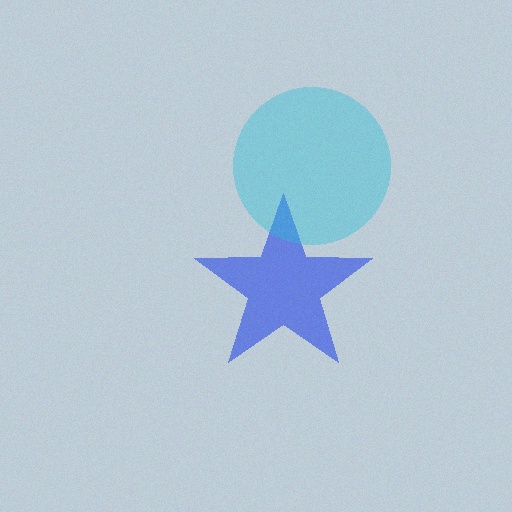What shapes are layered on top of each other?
The layered shapes are: a blue star, a cyan circle.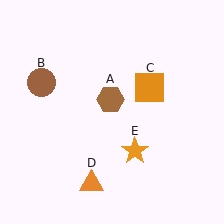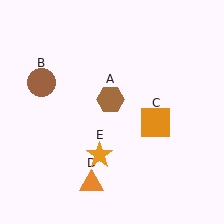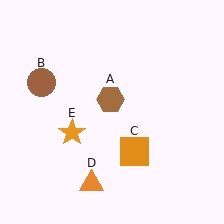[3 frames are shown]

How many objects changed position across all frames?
2 objects changed position: orange square (object C), orange star (object E).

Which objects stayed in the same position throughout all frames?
Brown hexagon (object A) and brown circle (object B) and orange triangle (object D) remained stationary.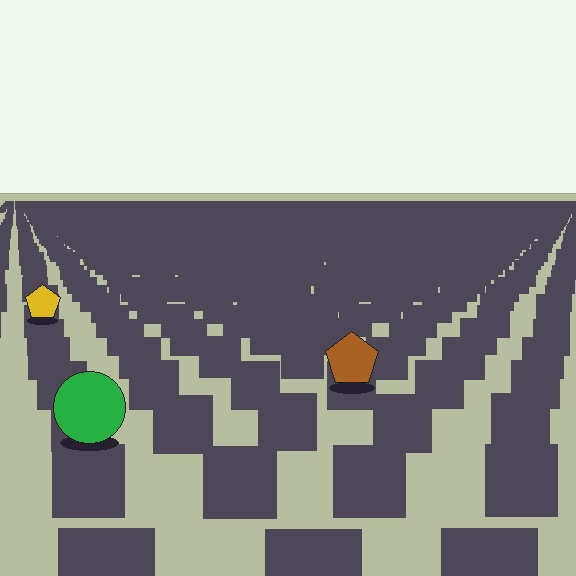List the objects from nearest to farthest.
From nearest to farthest: the green circle, the brown pentagon, the yellow pentagon.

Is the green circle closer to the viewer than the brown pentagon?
Yes. The green circle is closer — you can tell from the texture gradient: the ground texture is coarser near it.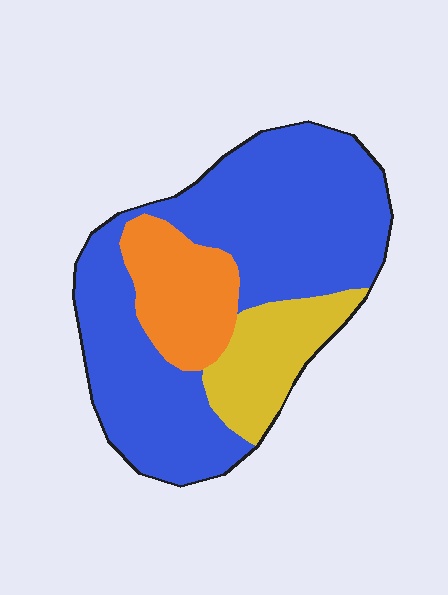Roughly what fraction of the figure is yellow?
Yellow takes up about one sixth (1/6) of the figure.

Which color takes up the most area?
Blue, at roughly 65%.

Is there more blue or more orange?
Blue.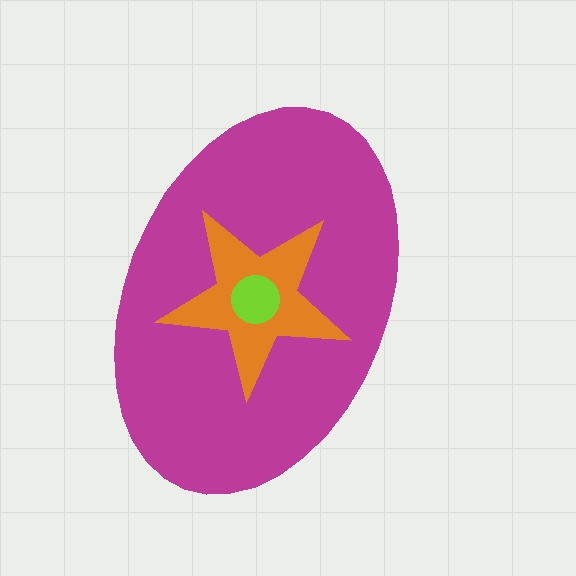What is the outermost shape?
The magenta ellipse.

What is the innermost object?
The lime circle.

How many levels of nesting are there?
3.